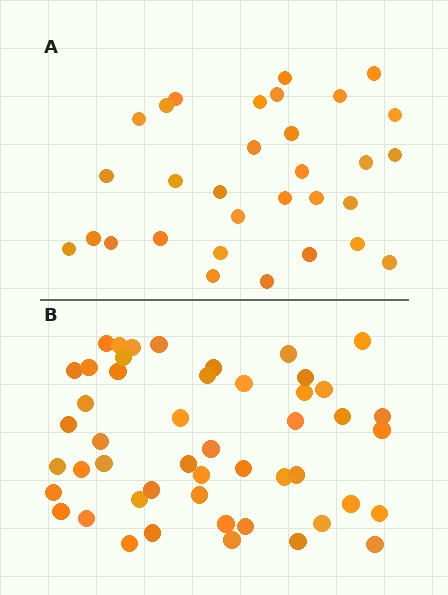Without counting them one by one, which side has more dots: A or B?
Region B (the bottom region) has more dots.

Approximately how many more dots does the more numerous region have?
Region B has approximately 20 more dots than region A.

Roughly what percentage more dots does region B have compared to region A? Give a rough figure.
About 60% more.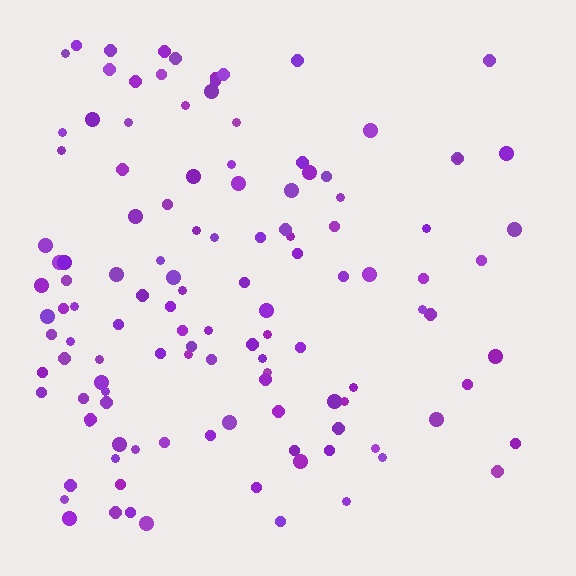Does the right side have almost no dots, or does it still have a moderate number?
Still a moderate number, just noticeably fewer than the left.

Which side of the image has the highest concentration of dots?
The left.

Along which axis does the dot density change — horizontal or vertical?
Horizontal.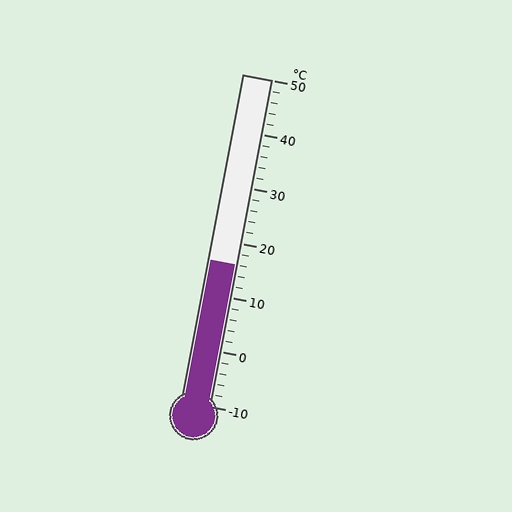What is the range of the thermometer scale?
The thermometer scale ranges from -10°C to 50°C.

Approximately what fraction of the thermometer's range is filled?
The thermometer is filled to approximately 45% of its range.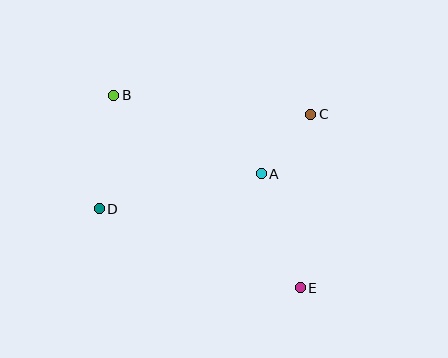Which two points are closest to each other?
Points A and C are closest to each other.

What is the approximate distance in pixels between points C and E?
The distance between C and E is approximately 174 pixels.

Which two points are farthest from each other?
Points B and E are farthest from each other.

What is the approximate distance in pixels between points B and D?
The distance between B and D is approximately 114 pixels.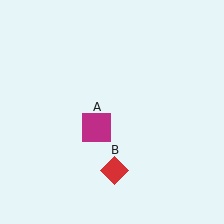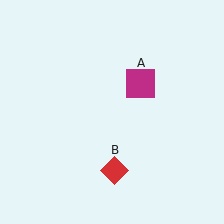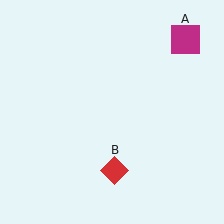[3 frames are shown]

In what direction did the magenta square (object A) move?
The magenta square (object A) moved up and to the right.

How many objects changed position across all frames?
1 object changed position: magenta square (object A).